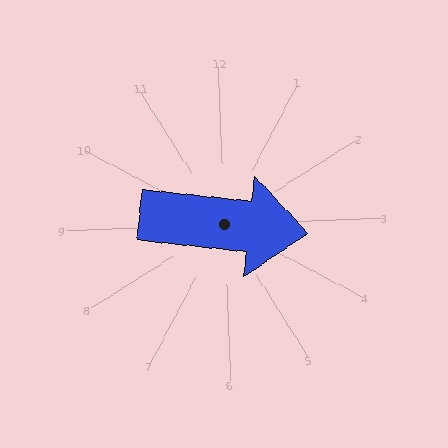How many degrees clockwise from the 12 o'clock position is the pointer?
Approximately 98 degrees.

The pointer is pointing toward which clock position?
Roughly 3 o'clock.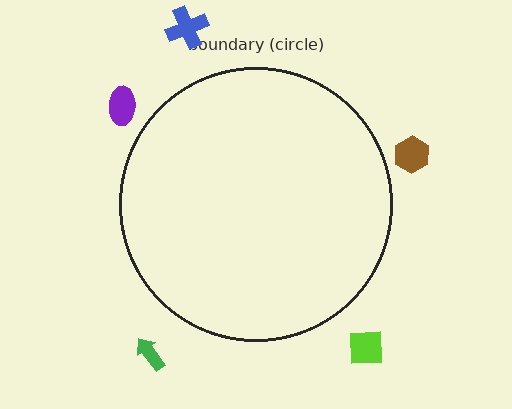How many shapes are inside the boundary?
0 inside, 5 outside.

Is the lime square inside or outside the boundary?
Outside.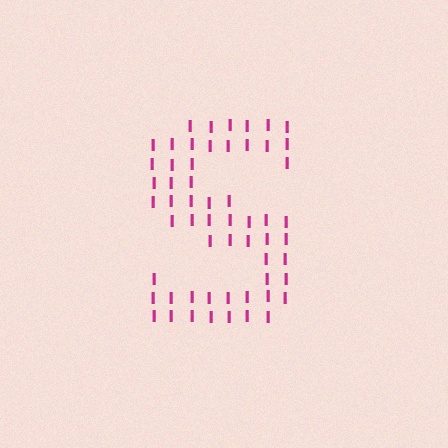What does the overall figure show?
The overall figure shows the letter S.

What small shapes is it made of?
It is made of small letter I's.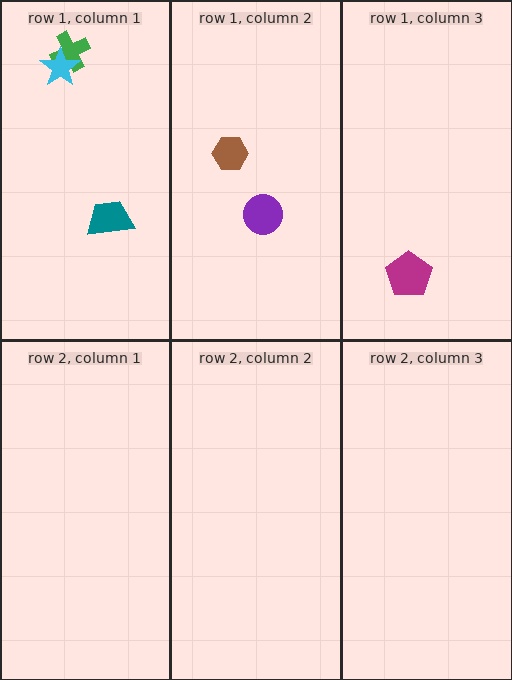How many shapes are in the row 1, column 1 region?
3.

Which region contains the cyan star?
The row 1, column 1 region.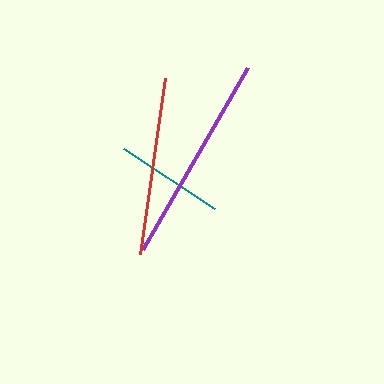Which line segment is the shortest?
The teal line is the shortest at approximately 109 pixels.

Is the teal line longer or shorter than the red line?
The red line is longer than the teal line.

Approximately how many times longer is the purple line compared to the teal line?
The purple line is approximately 1.9 times the length of the teal line.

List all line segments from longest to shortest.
From longest to shortest: purple, red, teal.